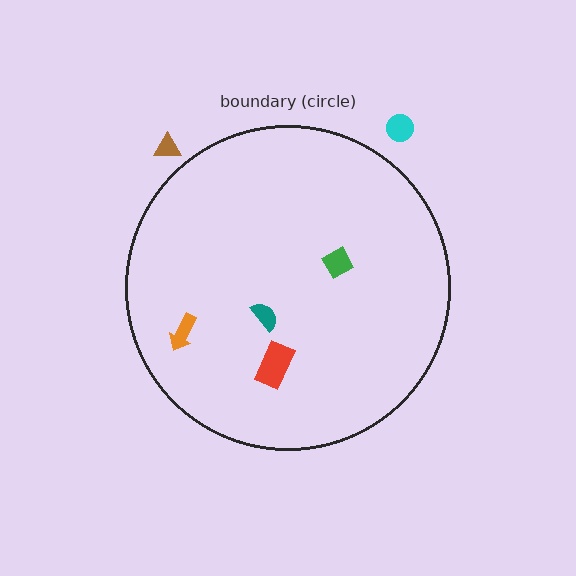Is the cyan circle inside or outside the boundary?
Outside.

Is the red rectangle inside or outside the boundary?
Inside.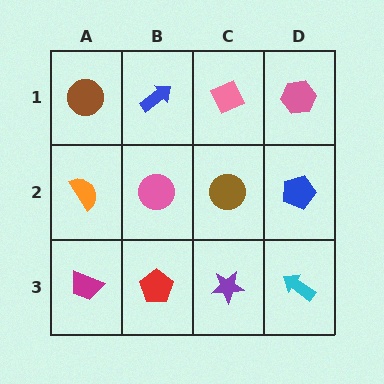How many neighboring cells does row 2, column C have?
4.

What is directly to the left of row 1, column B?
A brown circle.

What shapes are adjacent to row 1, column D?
A blue pentagon (row 2, column D), a pink diamond (row 1, column C).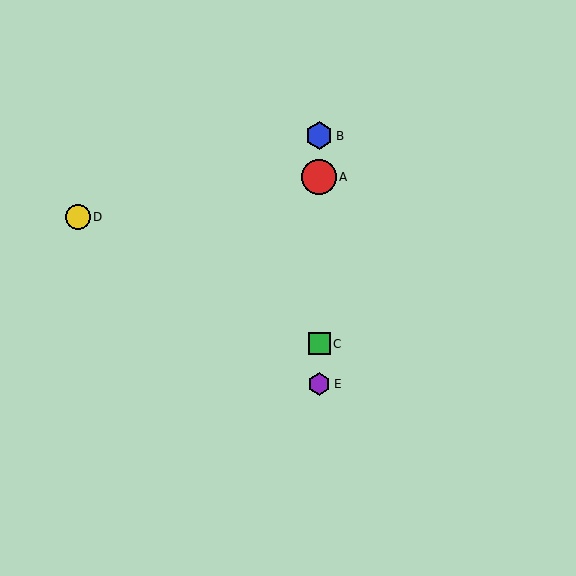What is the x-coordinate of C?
Object C is at x≈319.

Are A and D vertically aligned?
No, A is at x≈319 and D is at x≈78.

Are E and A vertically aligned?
Yes, both are at x≈319.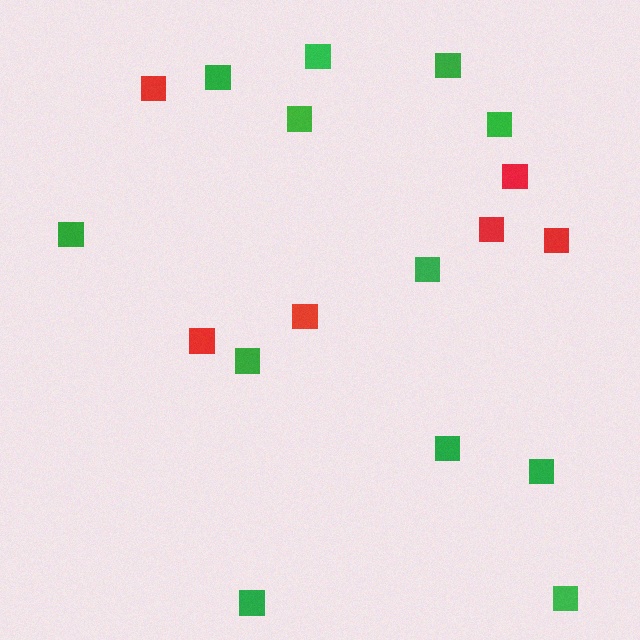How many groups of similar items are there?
There are 2 groups: one group of red squares (6) and one group of green squares (12).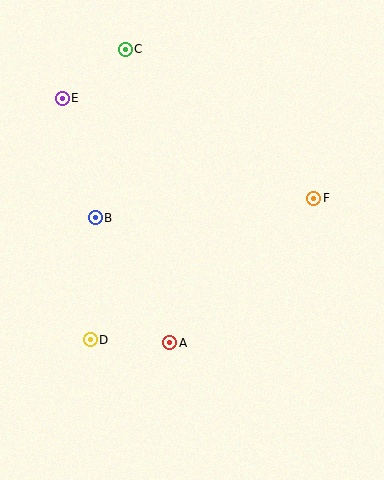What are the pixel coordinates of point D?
Point D is at (90, 340).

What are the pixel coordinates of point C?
Point C is at (125, 49).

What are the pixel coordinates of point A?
Point A is at (170, 343).